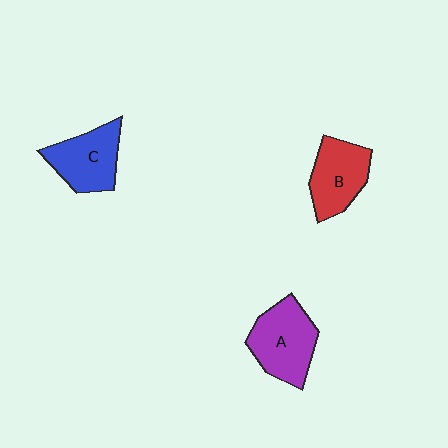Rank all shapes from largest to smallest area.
From largest to smallest: A (purple), C (blue), B (red).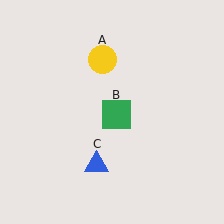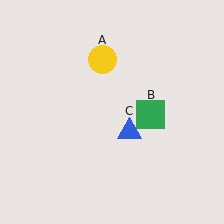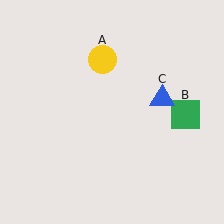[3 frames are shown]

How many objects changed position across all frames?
2 objects changed position: green square (object B), blue triangle (object C).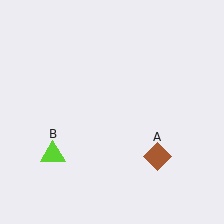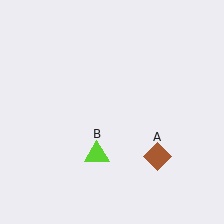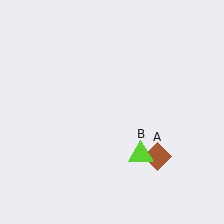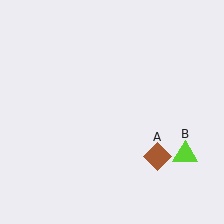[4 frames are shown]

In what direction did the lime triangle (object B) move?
The lime triangle (object B) moved right.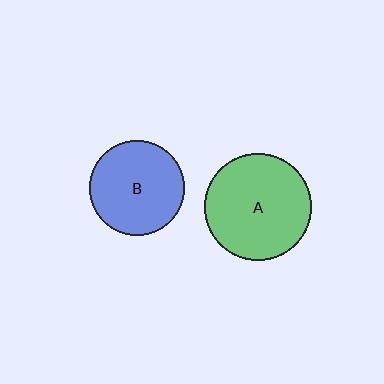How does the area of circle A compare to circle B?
Approximately 1.3 times.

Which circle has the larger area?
Circle A (green).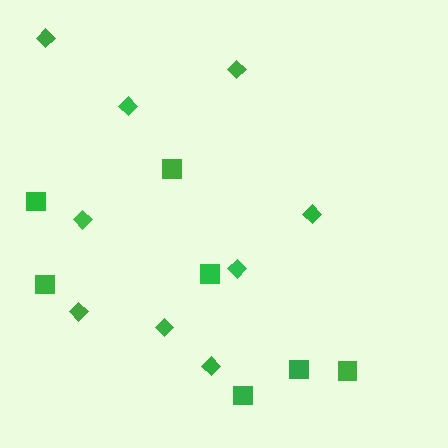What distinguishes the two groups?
There are 2 groups: one group of squares (7) and one group of diamonds (9).